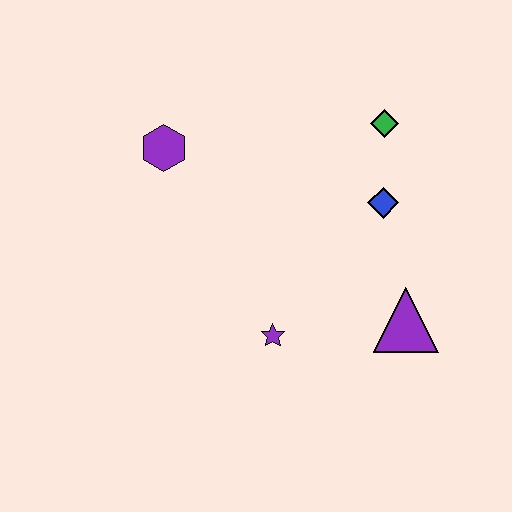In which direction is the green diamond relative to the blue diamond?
The green diamond is above the blue diamond.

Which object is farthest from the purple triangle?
The purple hexagon is farthest from the purple triangle.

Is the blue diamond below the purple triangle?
No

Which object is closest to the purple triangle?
The blue diamond is closest to the purple triangle.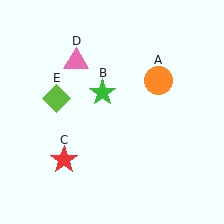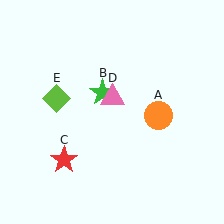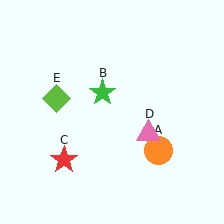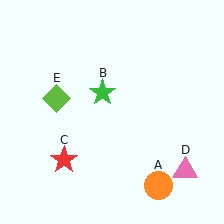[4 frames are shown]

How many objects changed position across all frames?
2 objects changed position: orange circle (object A), pink triangle (object D).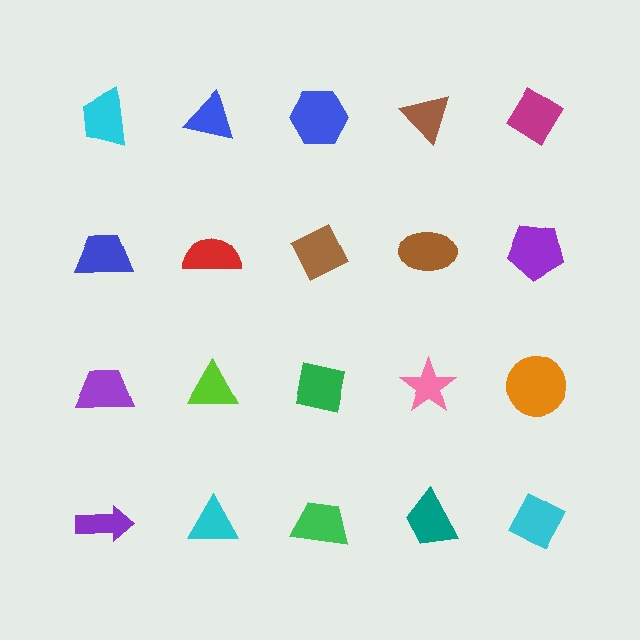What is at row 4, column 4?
A teal trapezoid.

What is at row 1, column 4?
A brown triangle.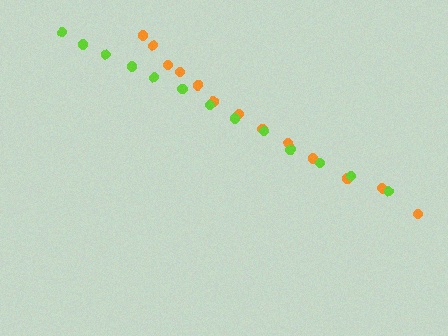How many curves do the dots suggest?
There are 2 distinct paths.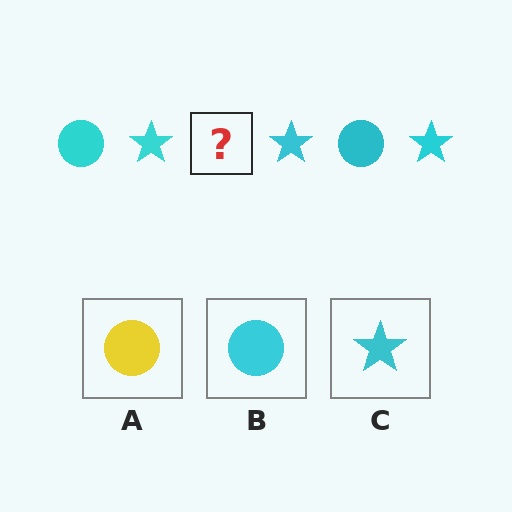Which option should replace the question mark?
Option B.